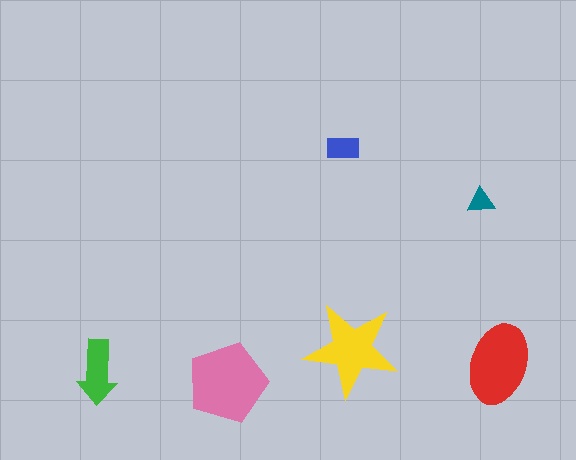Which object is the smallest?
The teal triangle.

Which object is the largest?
The pink pentagon.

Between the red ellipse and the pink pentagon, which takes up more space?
The pink pentagon.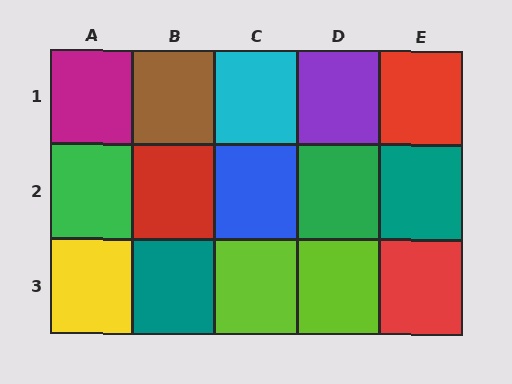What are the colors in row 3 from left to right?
Yellow, teal, lime, lime, red.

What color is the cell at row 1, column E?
Red.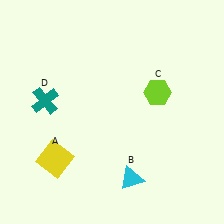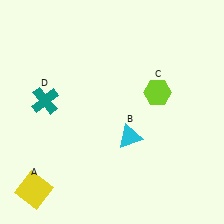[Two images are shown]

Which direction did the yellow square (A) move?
The yellow square (A) moved down.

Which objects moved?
The objects that moved are: the yellow square (A), the cyan triangle (B).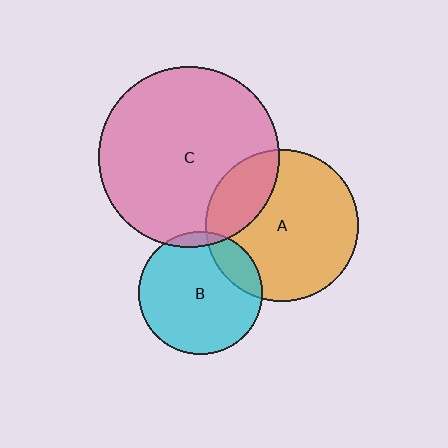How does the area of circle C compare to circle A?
Approximately 1.4 times.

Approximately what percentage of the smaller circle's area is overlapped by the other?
Approximately 5%.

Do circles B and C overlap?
Yes.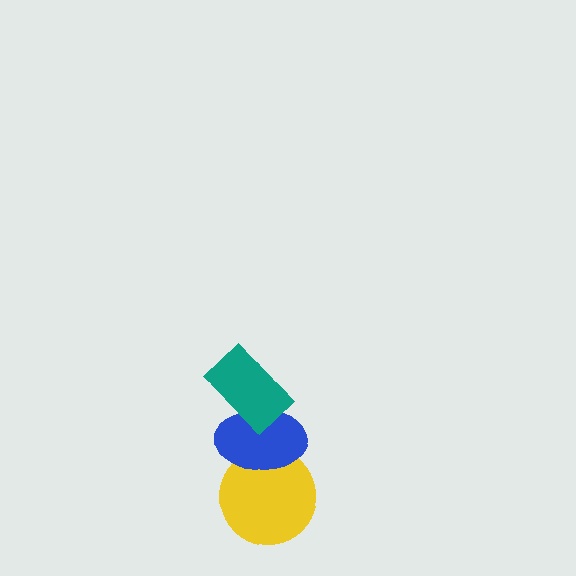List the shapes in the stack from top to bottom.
From top to bottom: the teal rectangle, the blue ellipse, the yellow circle.